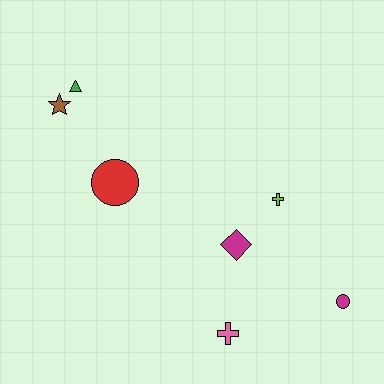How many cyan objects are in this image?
There are no cyan objects.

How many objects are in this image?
There are 7 objects.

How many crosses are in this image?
There are 2 crosses.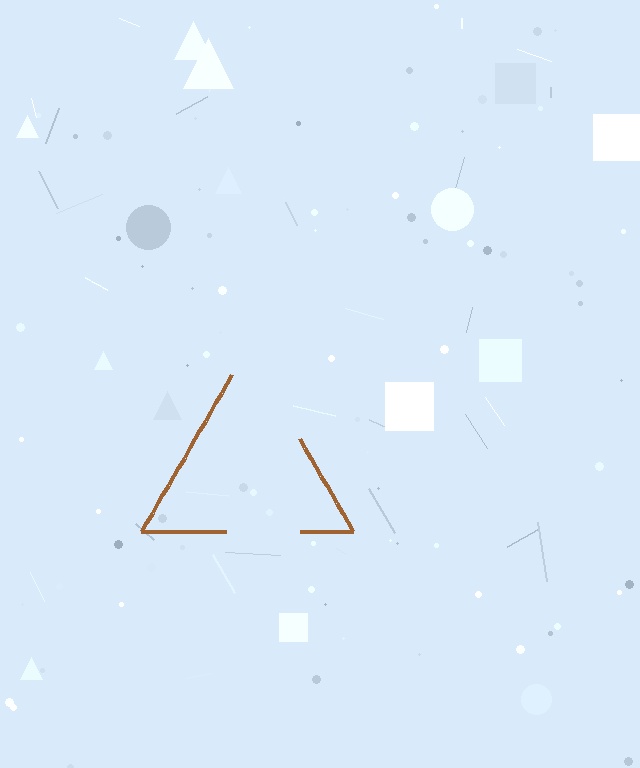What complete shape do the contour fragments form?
The contour fragments form a triangle.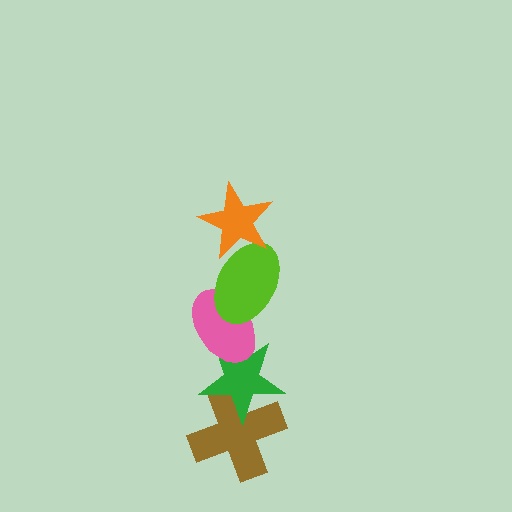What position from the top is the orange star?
The orange star is 1st from the top.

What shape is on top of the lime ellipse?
The orange star is on top of the lime ellipse.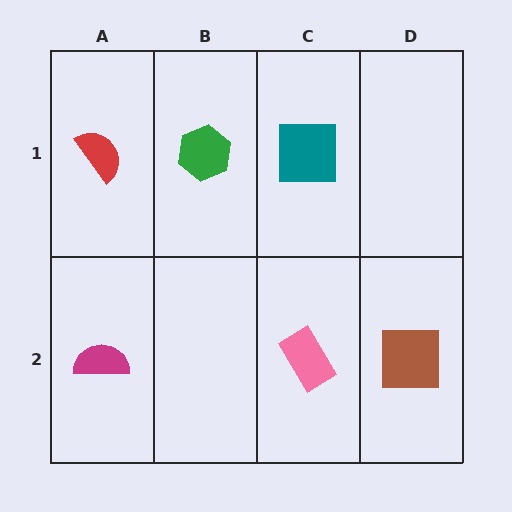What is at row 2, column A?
A magenta semicircle.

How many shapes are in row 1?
3 shapes.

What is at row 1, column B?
A green hexagon.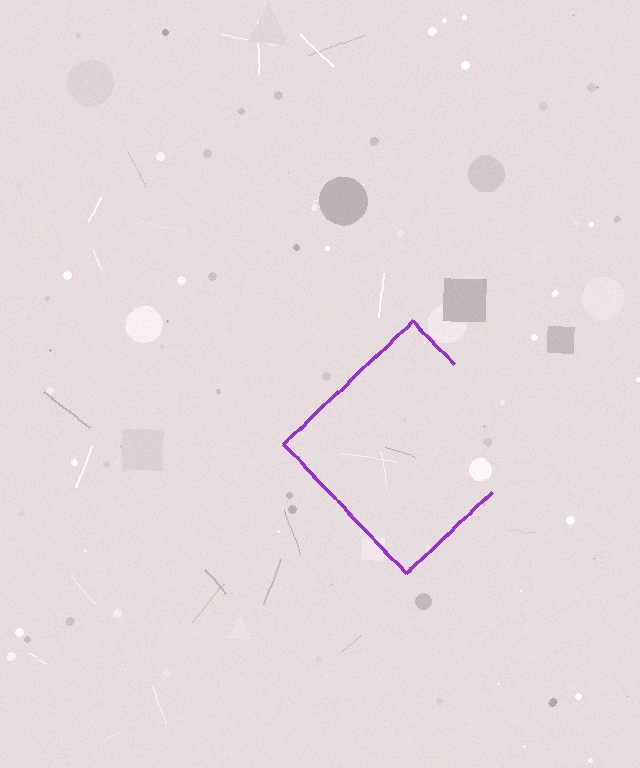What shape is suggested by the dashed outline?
The dashed outline suggests a diamond.